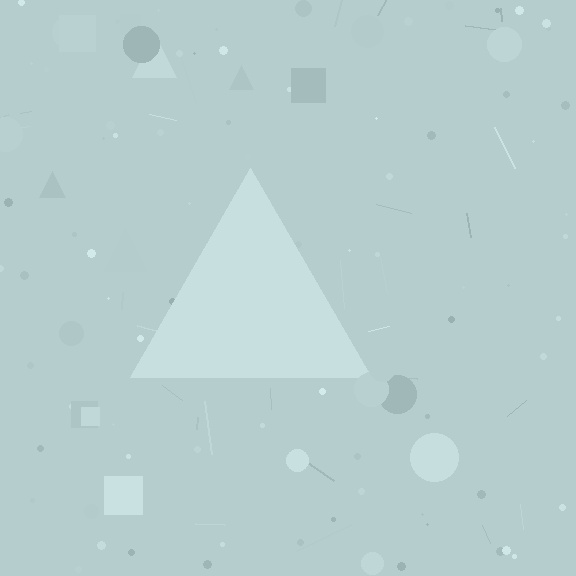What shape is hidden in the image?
A triangle is hidden in the image.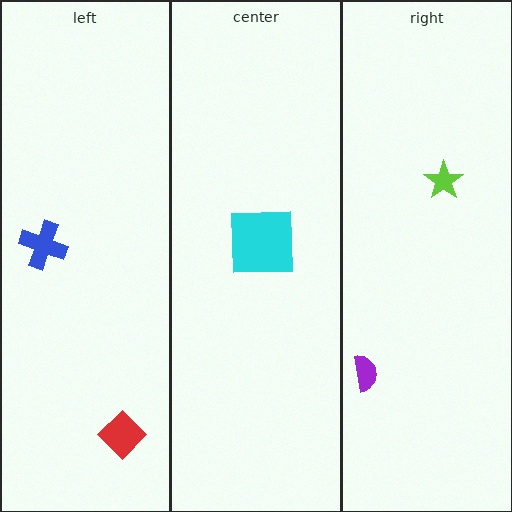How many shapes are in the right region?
2.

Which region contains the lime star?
The right region.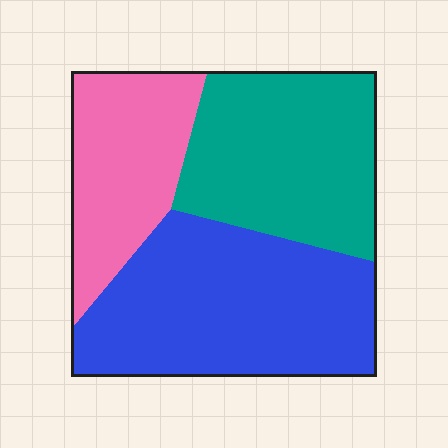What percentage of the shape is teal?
Teal takes up about one third (1/3) of the shape.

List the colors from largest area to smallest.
From largest to smallest: blue, teal, pink.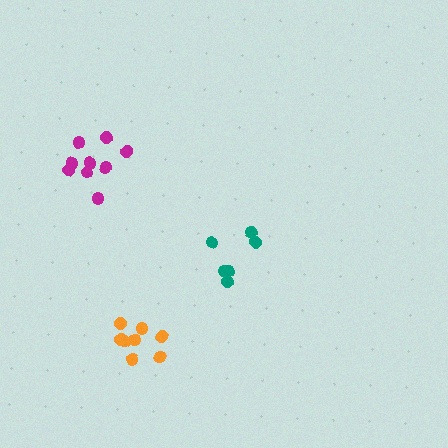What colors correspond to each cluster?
The clusters are colored: magenta, teal, orange.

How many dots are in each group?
Group 1: 9 dots, Group 2: 6 dots, Group 3: 8 dots (23 total).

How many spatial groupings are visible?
There are 3 spatial groupings.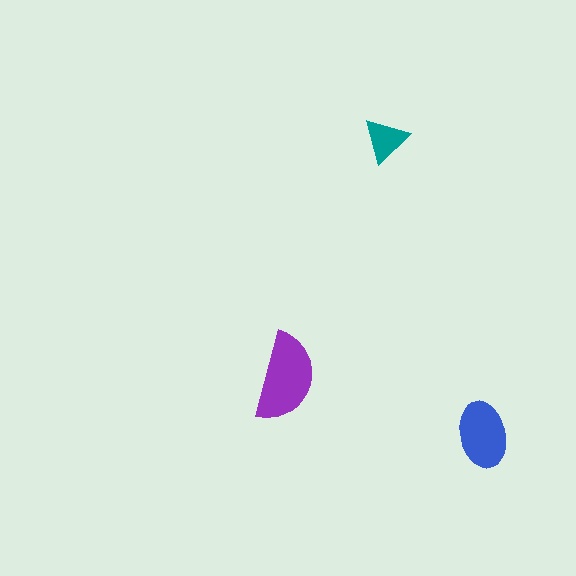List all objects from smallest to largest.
The teal triangle, the blue ellipse, the purple semicircle.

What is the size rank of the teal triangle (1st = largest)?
3rd.